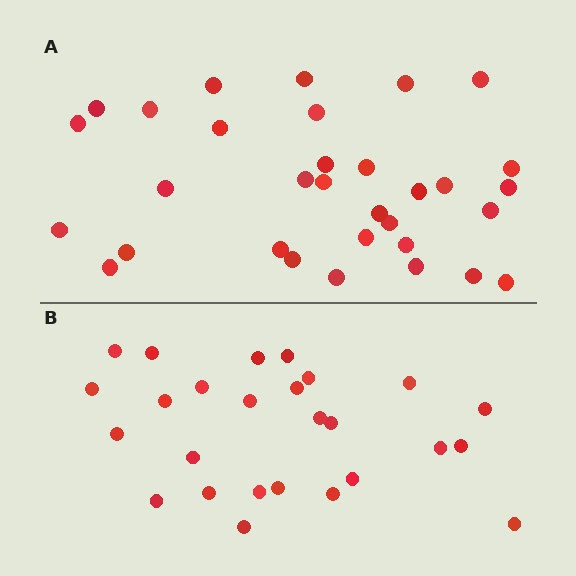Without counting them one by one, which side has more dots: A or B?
Region A (the top region) has more dots.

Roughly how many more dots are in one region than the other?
Region A has about 6 more dots than region B.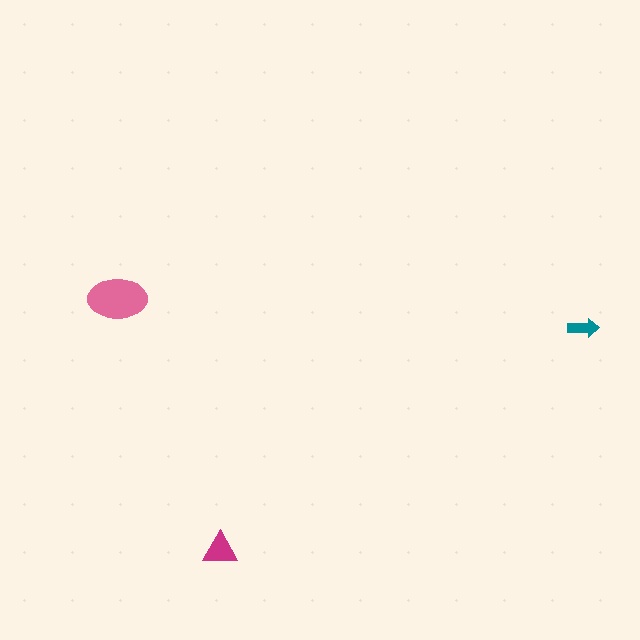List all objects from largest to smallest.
The pink ellipse, the magenta triangle, the teal arrow.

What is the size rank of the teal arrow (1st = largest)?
3rd.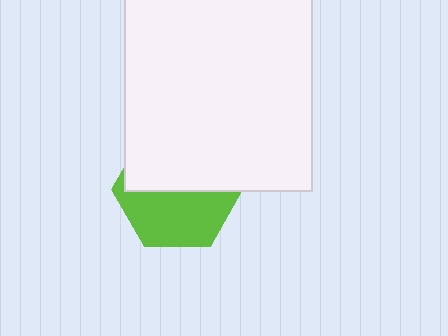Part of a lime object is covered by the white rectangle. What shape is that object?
It is a hexagon.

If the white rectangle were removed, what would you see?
You would see the complete lime hexagon.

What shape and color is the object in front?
The object in front is a white rectangle.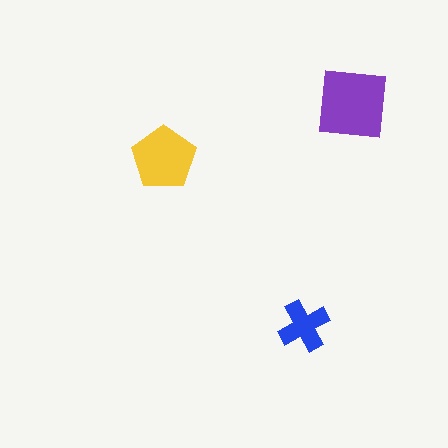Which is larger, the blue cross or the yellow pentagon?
The yellow pentagon.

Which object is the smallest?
The blue cross.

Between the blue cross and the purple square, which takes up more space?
The purple square.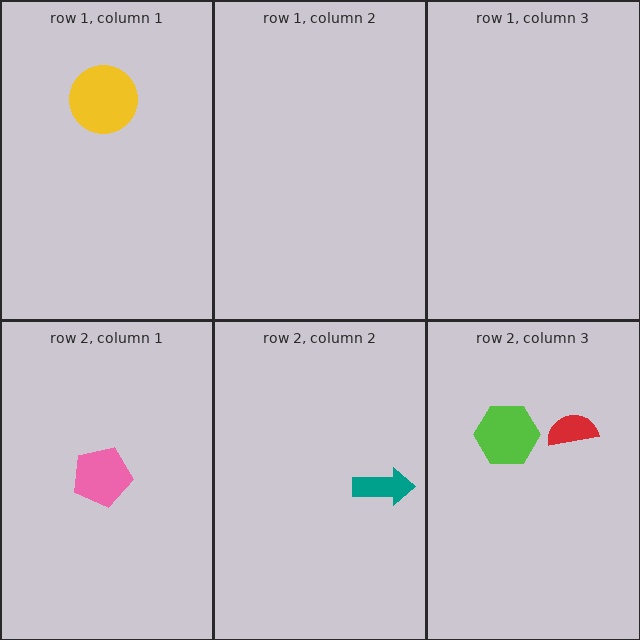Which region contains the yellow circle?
The row 1, column 1 region.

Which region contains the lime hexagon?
The row 2, column 3 region.